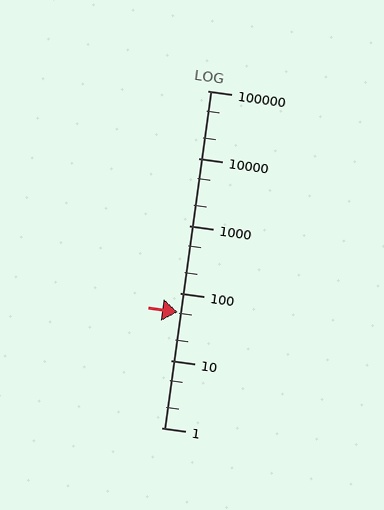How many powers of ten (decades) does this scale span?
The scale spans 5 decades, from 1 to 100000.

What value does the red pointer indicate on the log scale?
The pointer indicates approximately 51.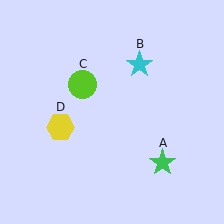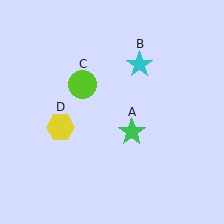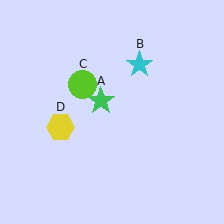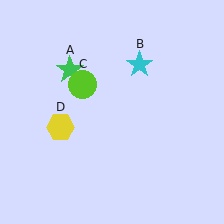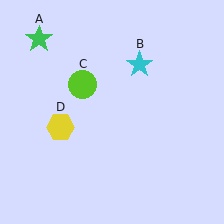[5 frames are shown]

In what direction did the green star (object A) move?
The green star (object A) moved up and to the left.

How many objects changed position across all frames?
1 object changed position: green star (object A).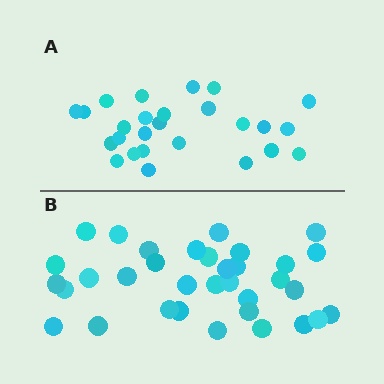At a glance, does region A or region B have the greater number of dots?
Region B (the bottom region) has more dots.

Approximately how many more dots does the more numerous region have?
Region B has roughly 8 or so more dots than region A.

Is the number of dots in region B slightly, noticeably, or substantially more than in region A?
Region B has noticeably more, but not dramatically so. The ratio is roughly 1.3 to 1.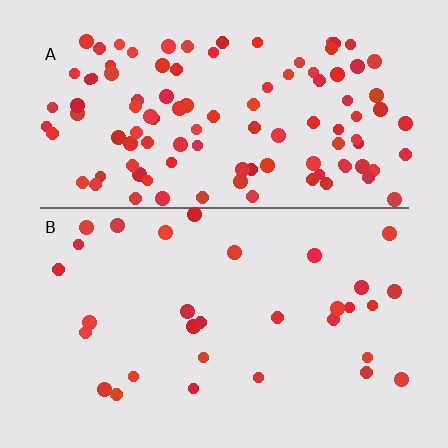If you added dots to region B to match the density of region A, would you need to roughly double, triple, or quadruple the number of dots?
Approximately triple.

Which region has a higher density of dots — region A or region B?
A (the top).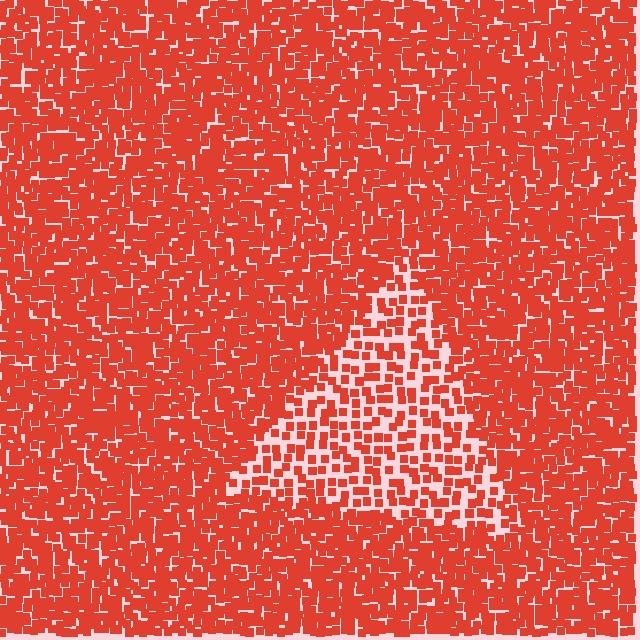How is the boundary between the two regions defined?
The boundary is defined by a change in element density (approximately 2.1x ratio). All elements are the same color, size, and shape.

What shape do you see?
I see a triangle.